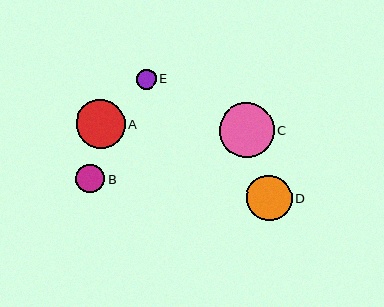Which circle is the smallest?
Circle E is the smallest with a size of approximately 20 pixels.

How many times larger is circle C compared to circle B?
Circle C is approximately 1.9 times the size of circle B.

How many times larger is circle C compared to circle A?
Circle C is approximately 1.1 times the size of circle A.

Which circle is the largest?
Circle C is the largest with a size of approximately 55 pixels.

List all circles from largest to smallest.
From largest to smallest: C, A, D, B, E.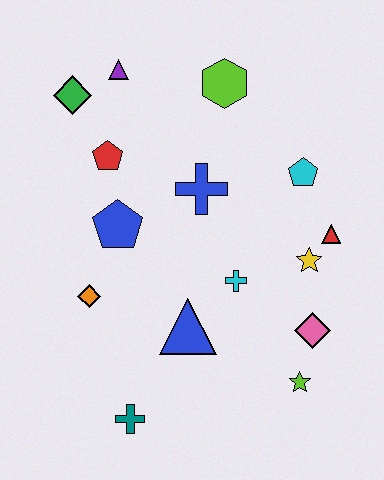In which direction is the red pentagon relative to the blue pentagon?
The red pentagon is above the blue pentagon.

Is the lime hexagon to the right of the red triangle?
No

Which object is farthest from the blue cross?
The teal cross is farthest from the blue cross.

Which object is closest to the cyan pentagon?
The red triangle is closest to the cyan pentagon.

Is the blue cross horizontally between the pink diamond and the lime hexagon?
No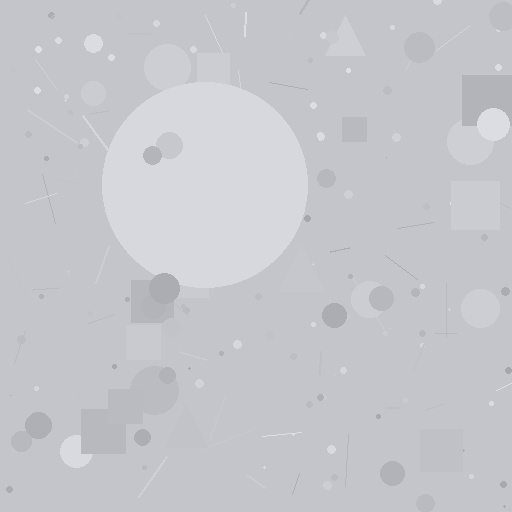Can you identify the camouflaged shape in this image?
The camouflaged shape is a circle.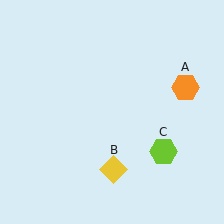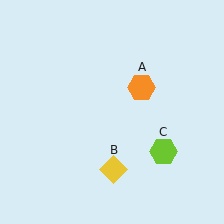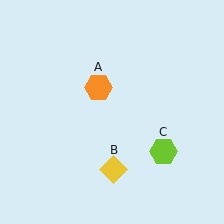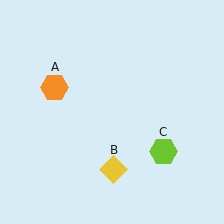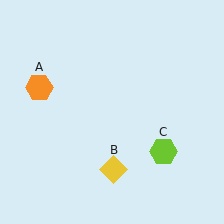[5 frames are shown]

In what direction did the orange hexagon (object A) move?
The orange hexagon (object A) moved left.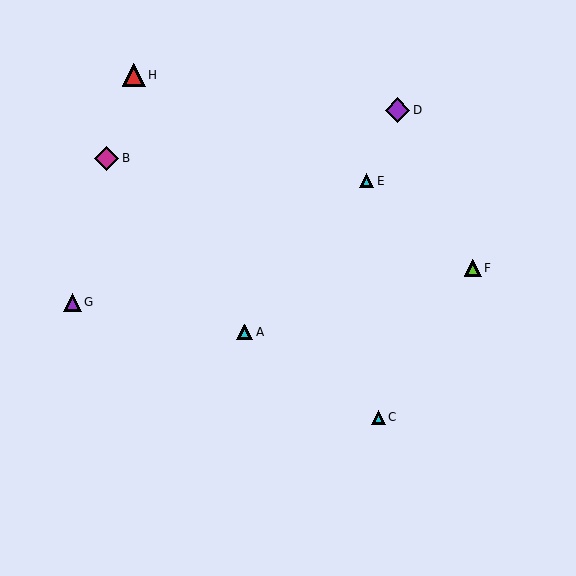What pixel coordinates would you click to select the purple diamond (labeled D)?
Click at (398, 110) to select the purple diamond D.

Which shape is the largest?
The purple diamond (labeled D) is the largest.